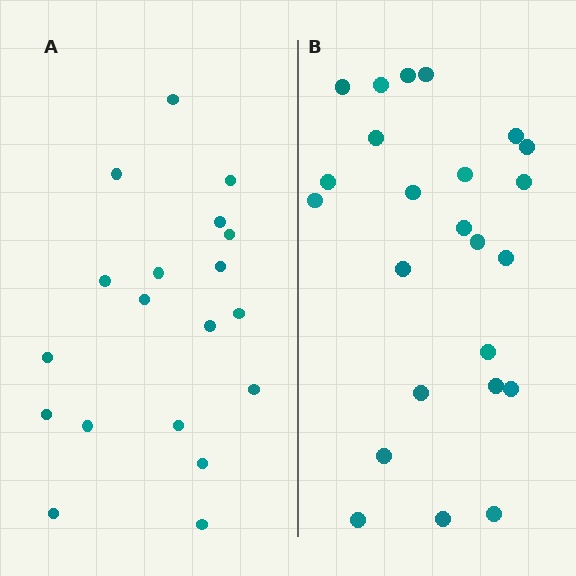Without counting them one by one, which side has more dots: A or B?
Region B (the right region) has more dots.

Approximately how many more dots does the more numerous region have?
Region B has about 5 more dots than region A.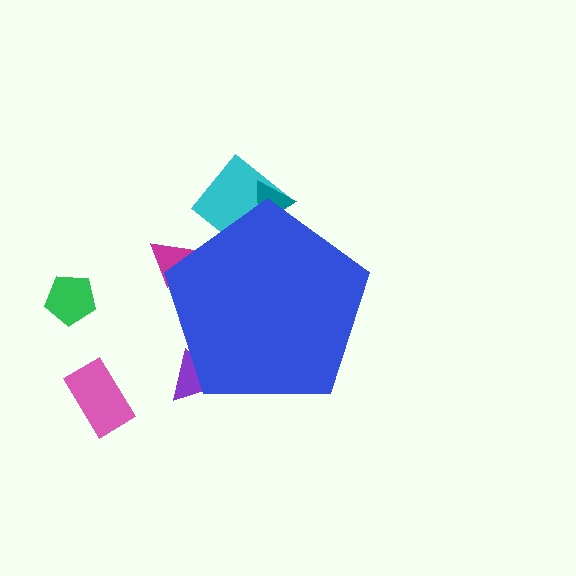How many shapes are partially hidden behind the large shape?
4 shapes are partially hidden.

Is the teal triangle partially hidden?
Yes, the teal triangle is partially hidden behind the blue pentagon.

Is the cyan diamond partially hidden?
Yes, the cyan diamond is partially hidden behind the blue pentagon.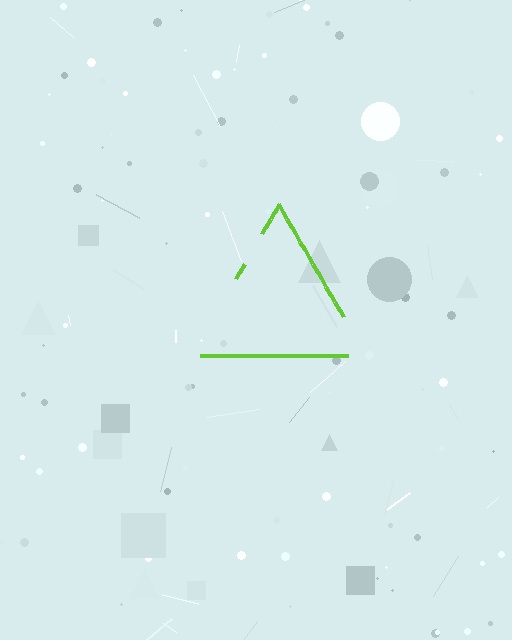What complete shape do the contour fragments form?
The contour fragments form a triangle.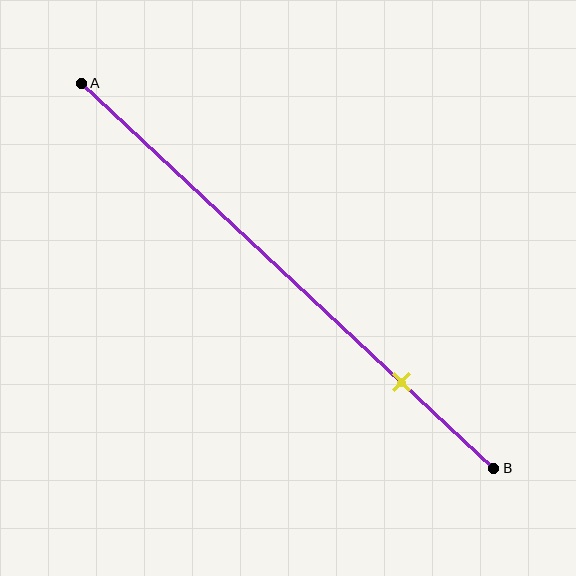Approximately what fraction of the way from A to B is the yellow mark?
The yellow mark is approximately 80% of the way from A to B.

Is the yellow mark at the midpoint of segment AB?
No, the mark is at about 80% from A, not at the 50% midpoint.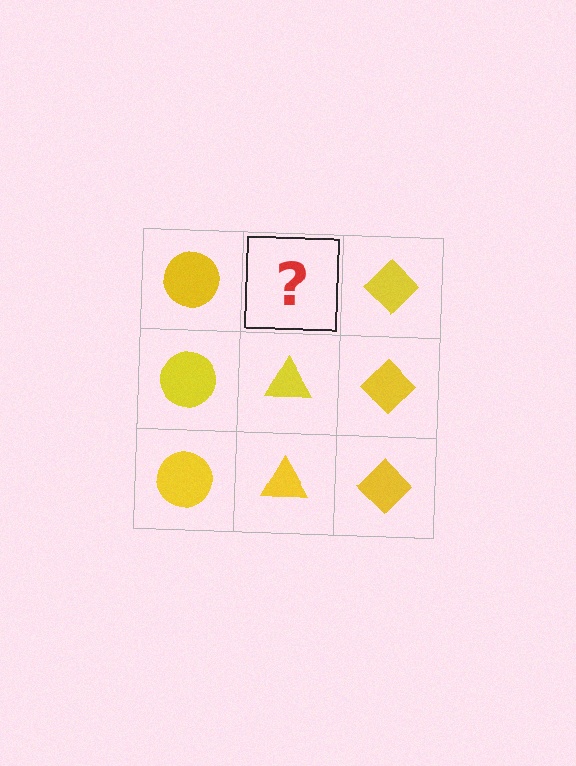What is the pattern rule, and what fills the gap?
The rule is that each column has a consistent shape. The gap should be filled with a yellow triangle.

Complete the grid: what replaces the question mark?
The question mark should be replaced with a yellow triangle.